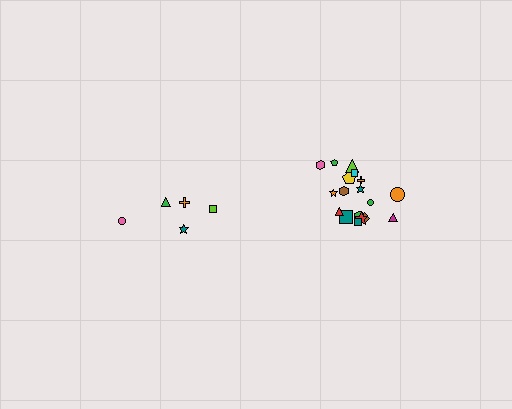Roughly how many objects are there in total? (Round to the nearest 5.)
Roughly 25 objects in total.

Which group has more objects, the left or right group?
The right group.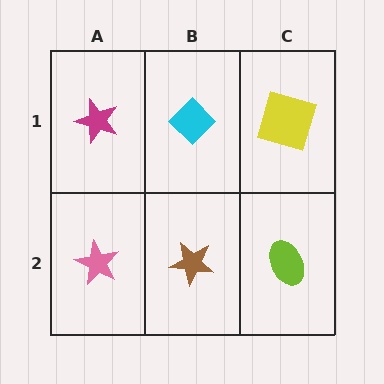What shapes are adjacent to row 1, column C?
A lime ellipse (row 2, column C), a cyan diamond (row 1, column B).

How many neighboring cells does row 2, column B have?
3.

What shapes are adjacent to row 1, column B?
A brown star (row 2, column B), a magenta star (row 1, column A), a yellow square (row 1, column C).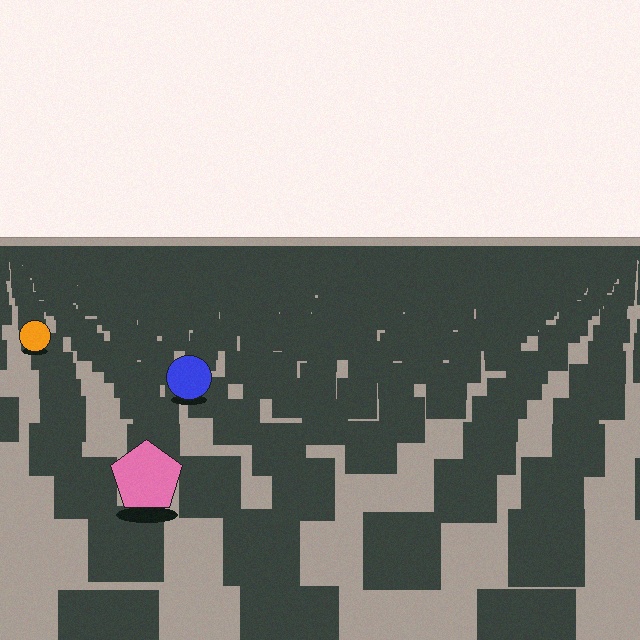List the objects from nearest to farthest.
From nearest to farthest: the pink pentagon, the blue circle, the orange circle.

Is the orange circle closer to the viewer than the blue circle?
No. The blue circle is closer — you can tell from the texture gradient: the ground texture is coarser near it.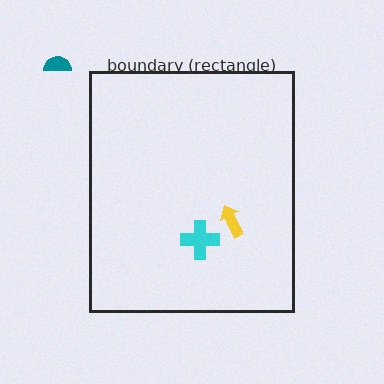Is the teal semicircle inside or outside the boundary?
Outside.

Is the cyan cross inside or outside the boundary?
Inside.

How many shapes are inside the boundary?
2 inside, 1 outside.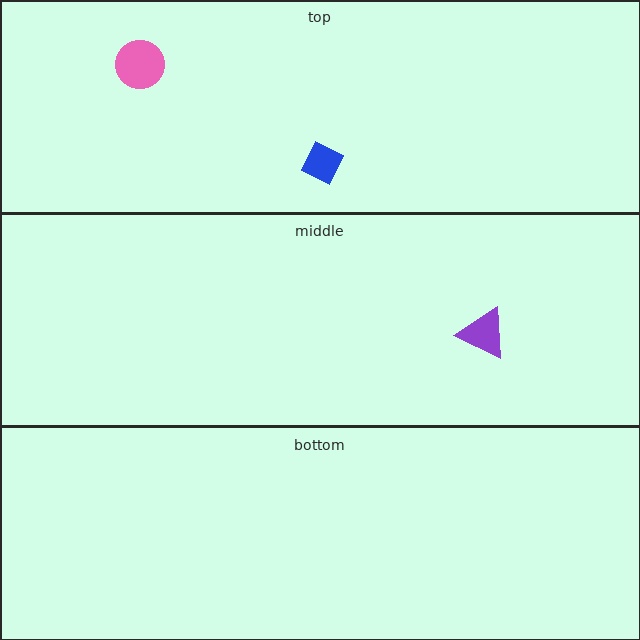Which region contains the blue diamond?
The top region.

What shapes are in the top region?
The blue diamond, the pink circle.